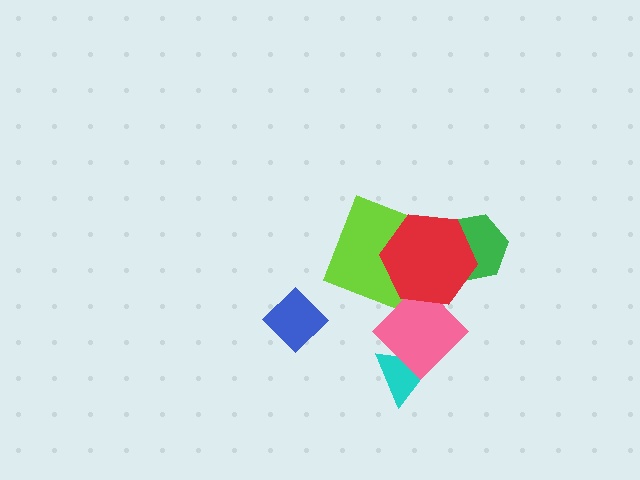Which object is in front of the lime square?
The red hexagon is in front of the lime square.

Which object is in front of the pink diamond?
The red hexagon is in front of the pink diamond.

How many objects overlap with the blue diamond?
0 objects overlap with the blue diamond.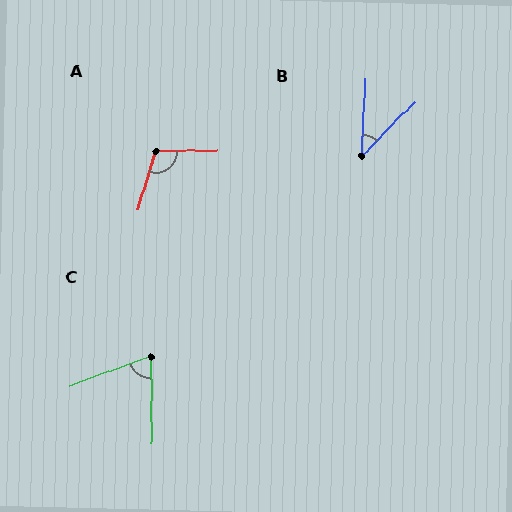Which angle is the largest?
A, at approximately 107 degrees.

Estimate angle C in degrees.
Approximately 70 degrees.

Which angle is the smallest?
B, at approximately 42 degrees.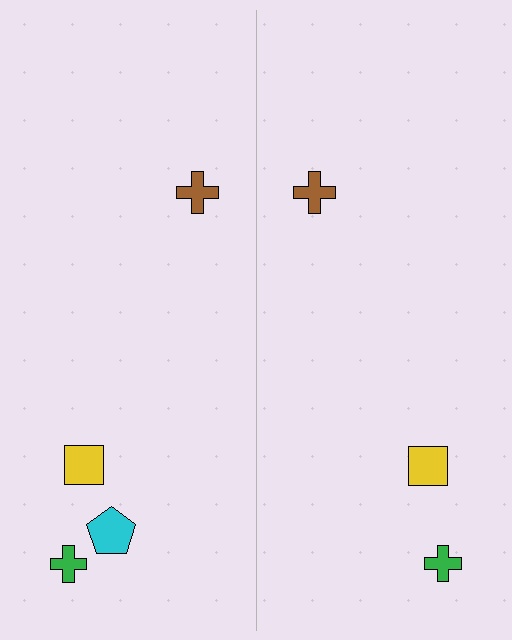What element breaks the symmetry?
A cyan pentagon is missing from the right side.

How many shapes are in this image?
There are 7 shapes in this image.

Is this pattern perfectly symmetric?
No, the pattern is not perfectly symmetric. A cyan pentagon is missing from the right side.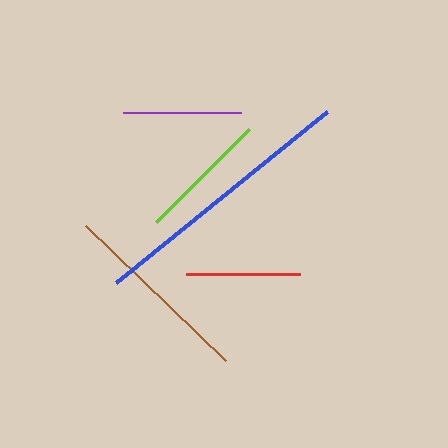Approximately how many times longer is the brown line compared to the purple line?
The brown line is approximately 1.6 times the length of the purple line.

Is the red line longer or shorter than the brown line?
The brown line is longer than the red line.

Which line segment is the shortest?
The red line is the shortest at approximately 114 pixels.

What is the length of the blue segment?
The blue segment is approximately 271 pixels long.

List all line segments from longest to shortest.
From longest to shortest: blue, brown, lime, purple, red.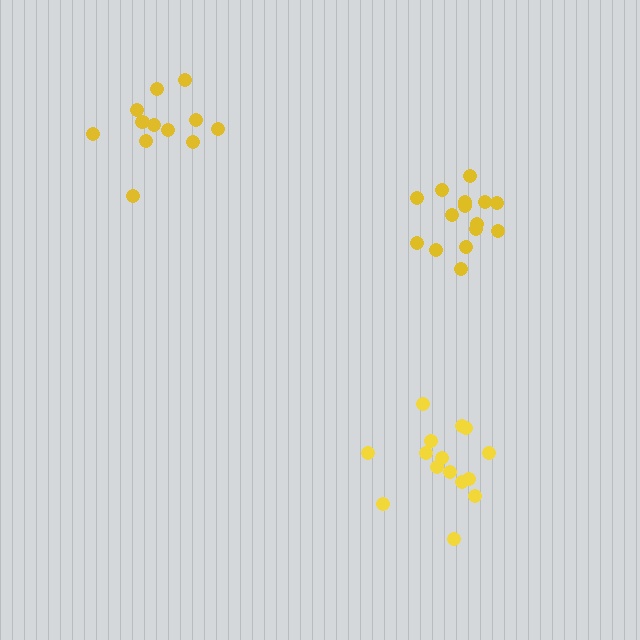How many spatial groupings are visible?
There are 3 spatial groupings.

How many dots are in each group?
Group 1: 13 dots, Group 2: 15 dots, Group 3: 15 dots (43 total).